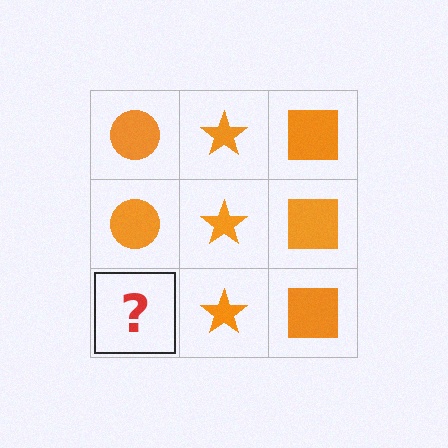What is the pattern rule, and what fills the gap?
The rule is that each column has a consistent shape. The gap should be filled with an orange circle.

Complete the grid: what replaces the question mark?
The question mark should be replaced with an orange circle.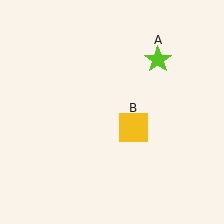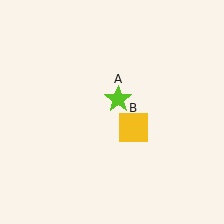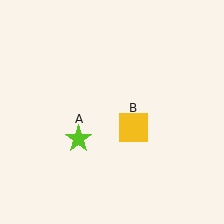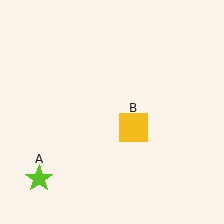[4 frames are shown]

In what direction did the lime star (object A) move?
The lime star (object A) moved down and to the left.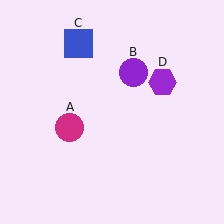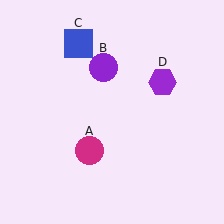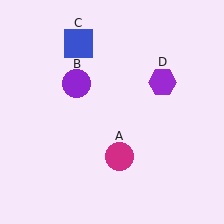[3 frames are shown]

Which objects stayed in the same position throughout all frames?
Blue square (object C) and purple hexagon (object D) remained stationary.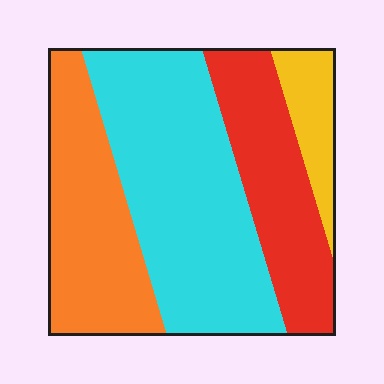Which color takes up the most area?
Cyan, at roughly 40%.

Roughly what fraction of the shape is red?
Red takes up between a sixth and a third of the shape.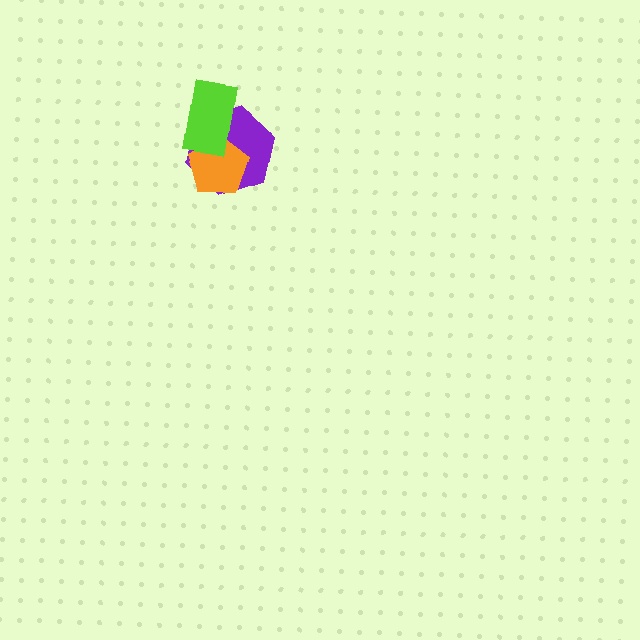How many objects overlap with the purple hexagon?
2 objects overlap with the purple hexagon.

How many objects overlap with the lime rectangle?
2 objects overlap with the lime rectangle.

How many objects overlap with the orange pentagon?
2 objects overlap with the orange pentagon.